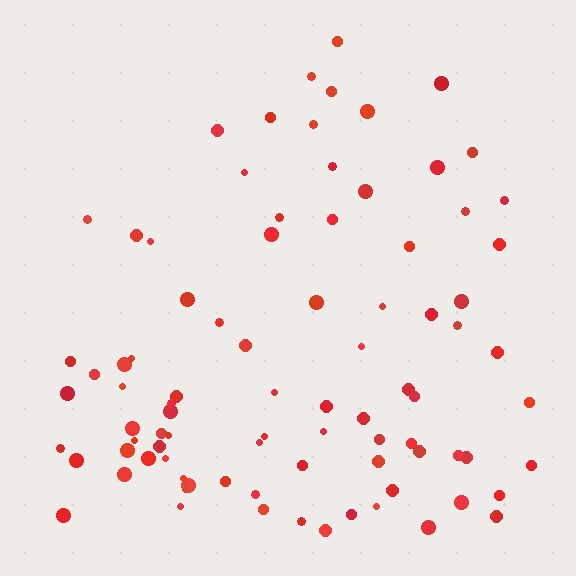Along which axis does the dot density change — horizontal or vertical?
Vertical.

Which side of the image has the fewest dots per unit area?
The top.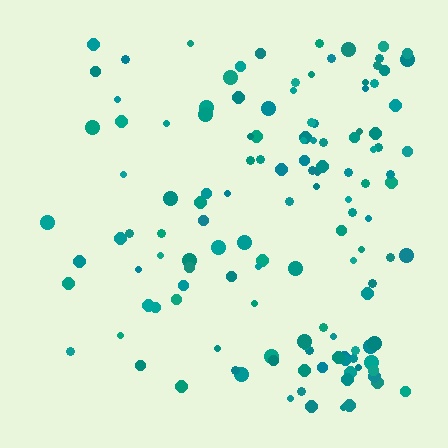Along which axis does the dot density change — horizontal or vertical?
Horizontal.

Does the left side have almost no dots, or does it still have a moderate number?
Still a moderate number, just noticeably fewer than the right.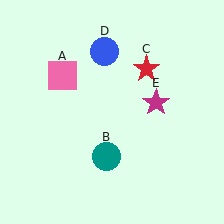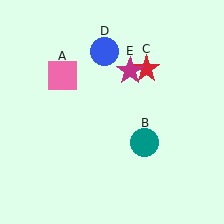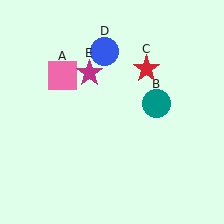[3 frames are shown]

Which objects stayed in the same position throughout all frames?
Pink square (object A) and red star (object C) and blue circle (object D) remained stationary.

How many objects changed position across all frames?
2 objects changed position: teal circle (object B), magenta star (object E).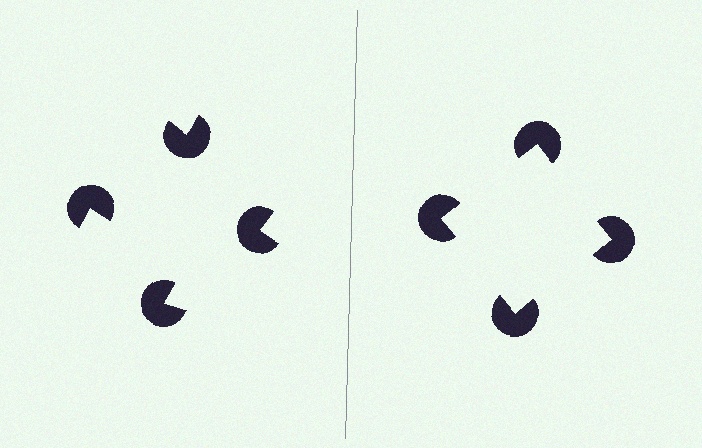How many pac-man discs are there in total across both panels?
8 — 4 on each side.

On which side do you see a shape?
An illusory square appears on the right side. On the left side the wedge cuts are rotated, so no coherent shape forms.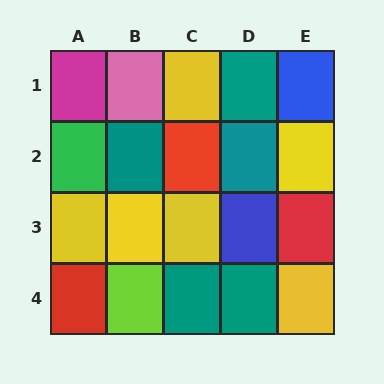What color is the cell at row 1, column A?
Magenta.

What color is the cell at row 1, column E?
Blue.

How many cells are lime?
1 cell is lime.